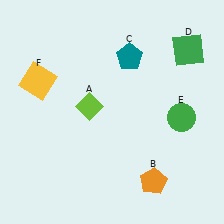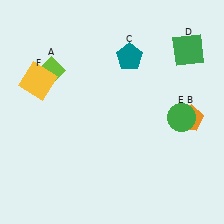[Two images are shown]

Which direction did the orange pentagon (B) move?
The orange pentagon (B) moved up.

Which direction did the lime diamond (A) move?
The lime diamond (A) moved left.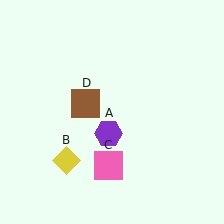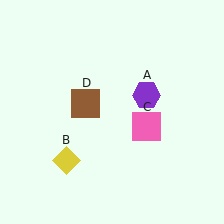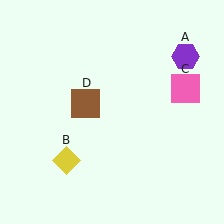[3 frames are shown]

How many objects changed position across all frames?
2 objects changed position: purple hexagon (object A), pink square (object C).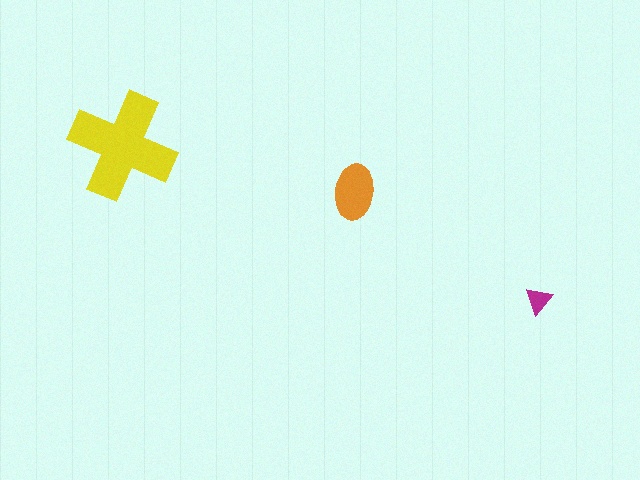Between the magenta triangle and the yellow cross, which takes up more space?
The yellow cross.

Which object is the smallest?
The magenta triangle.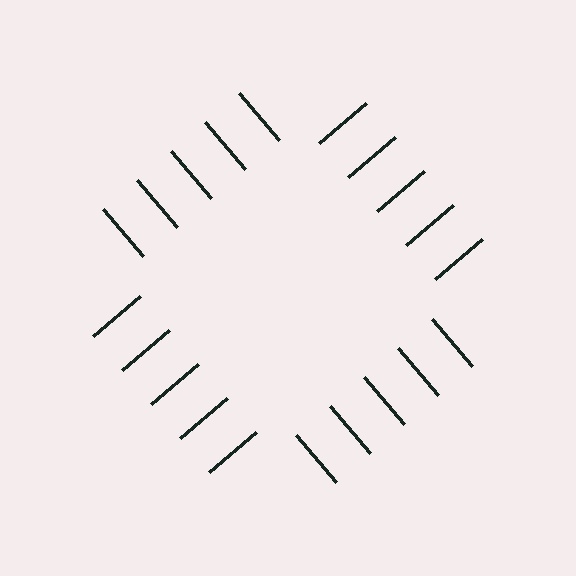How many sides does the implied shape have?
4 sides — the line-ends trace a square.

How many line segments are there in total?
20 — 5 along each of the 4 edges.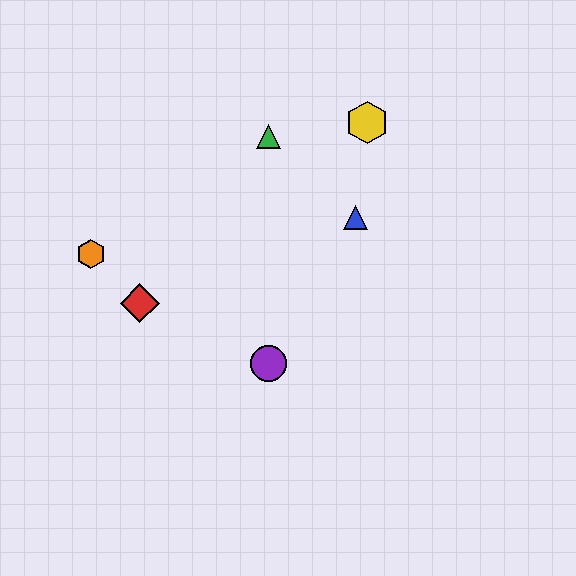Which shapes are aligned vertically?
The green triangle, the purple circle are aligned vertically.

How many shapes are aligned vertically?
2 shapes (the green triangle, the purple circle) are aligned vertically.